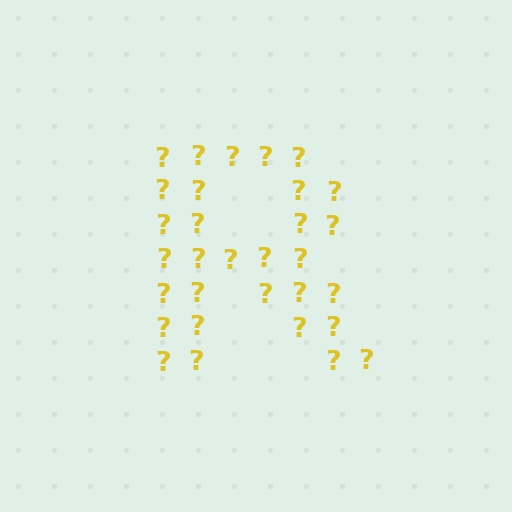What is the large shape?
The large shape is the letter R.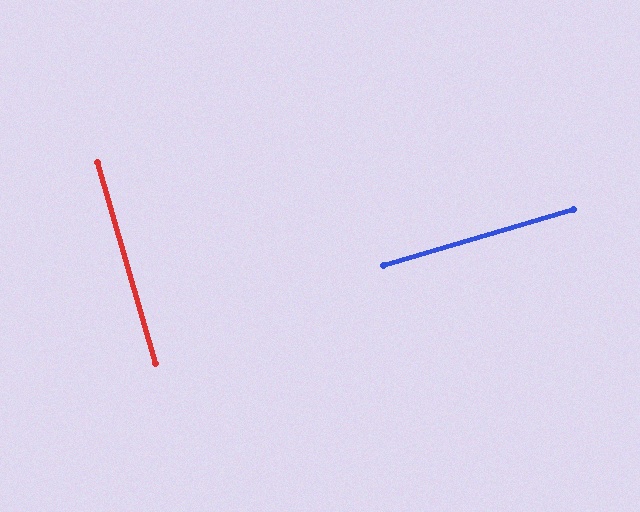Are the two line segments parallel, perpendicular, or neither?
Perpendicular — they meet at approximately 90°.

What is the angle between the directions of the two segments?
Approximately 90 degrees.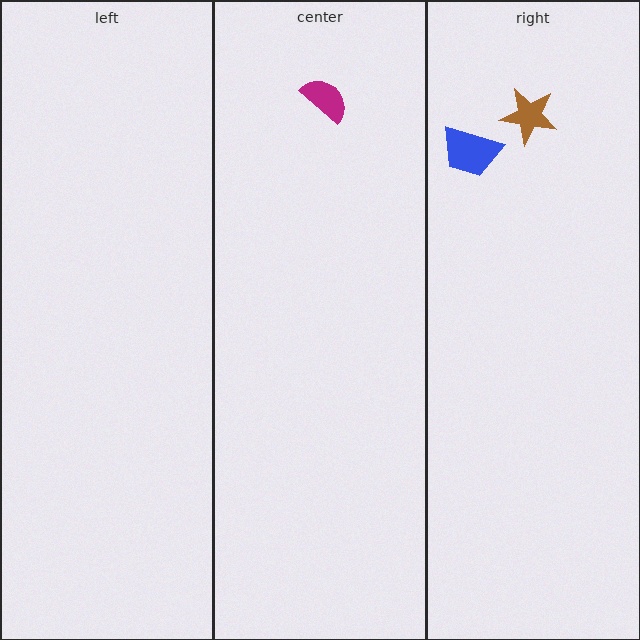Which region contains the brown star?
The right region.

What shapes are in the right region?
The brown star, the blue trapezoid.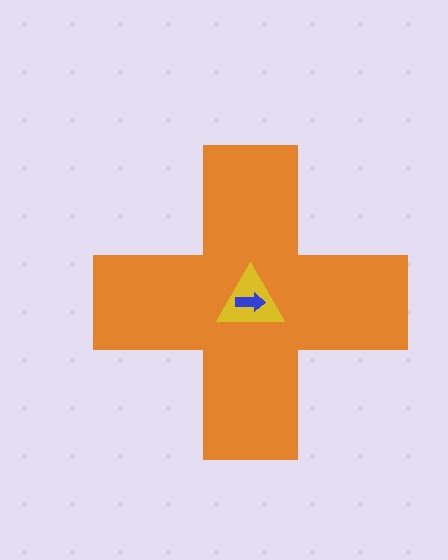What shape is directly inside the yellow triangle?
The blue arrow.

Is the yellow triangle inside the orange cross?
Yes.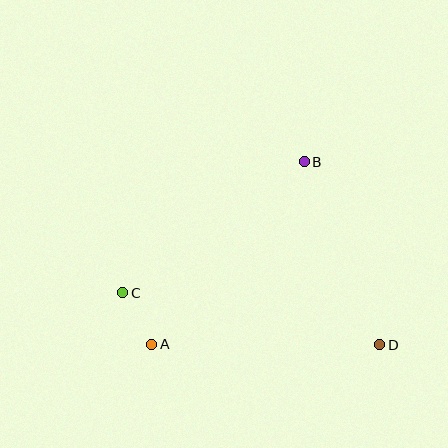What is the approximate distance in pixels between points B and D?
The distance between B and D is approximately 198 pixels.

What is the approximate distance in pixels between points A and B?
The distance between A and B is approximately 238 pixels.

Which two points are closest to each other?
Points A and C are closest to each other.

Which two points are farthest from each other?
Points C and D are farthest from each other.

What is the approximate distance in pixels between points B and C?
The distance between B and C is approximately 224 pixels.